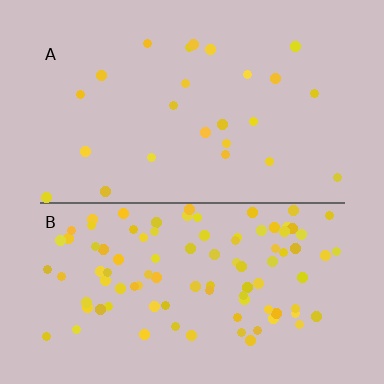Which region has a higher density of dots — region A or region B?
B (the bottom).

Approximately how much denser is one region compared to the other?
Approximately 4.0× — region B over region A.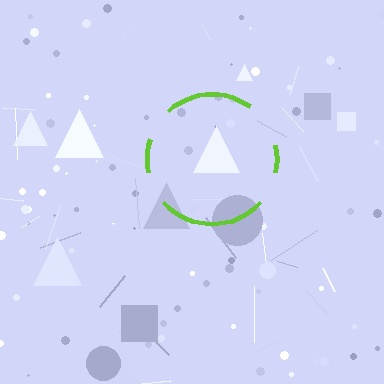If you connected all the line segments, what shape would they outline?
They would outline a circle.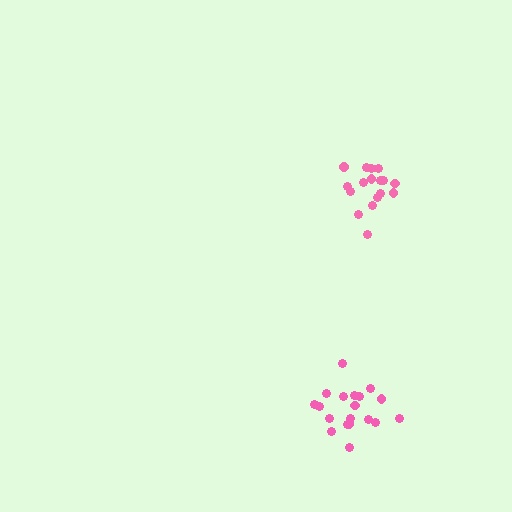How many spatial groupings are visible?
There are 2 spatial groupings.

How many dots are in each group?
Group 1: 19 dots, Group 2: 17 dots (36 total).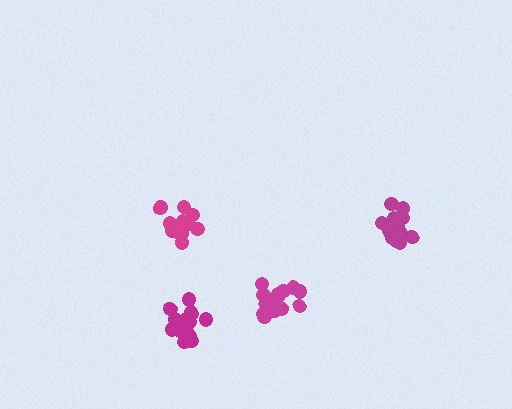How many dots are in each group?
Group 1: 14 dots, Group 2: 18 dots, Group 3: 14 dots, Group 4: 16 dots (62 total).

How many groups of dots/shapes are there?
There are 4 groups.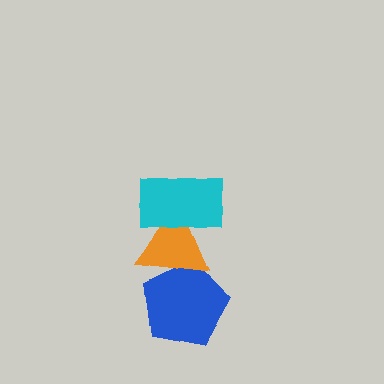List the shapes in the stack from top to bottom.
From top to bottom: the cyan rectangle, the orange triangle, the blue pentagon.